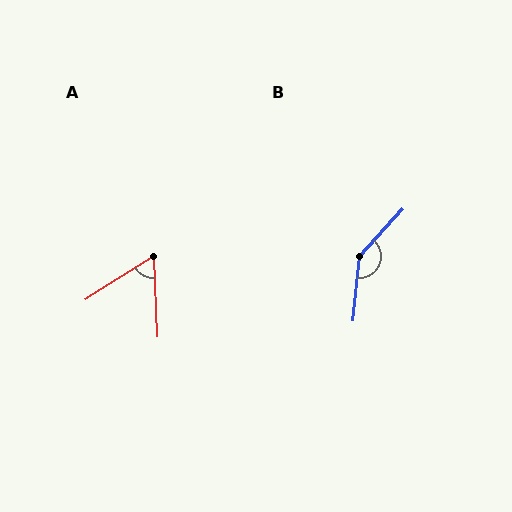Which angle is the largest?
B, at approximately 143 degrees.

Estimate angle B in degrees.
Approximately 143 degrees.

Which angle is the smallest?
A, at approximately 60 degrees.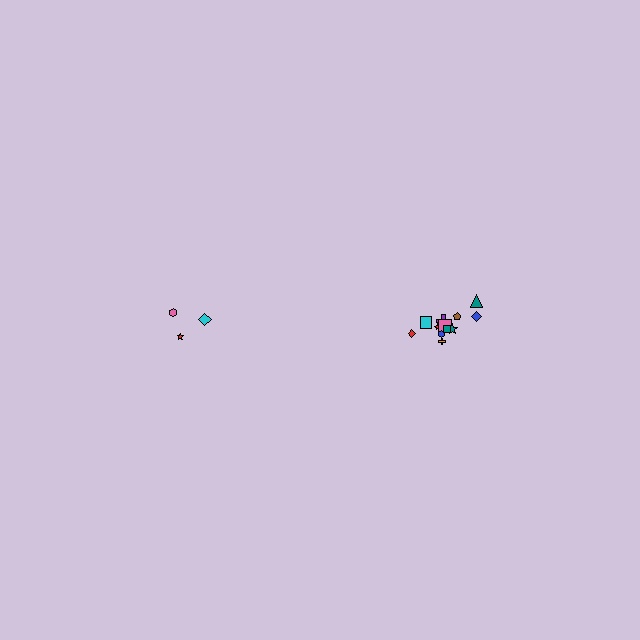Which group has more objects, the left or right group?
The right group.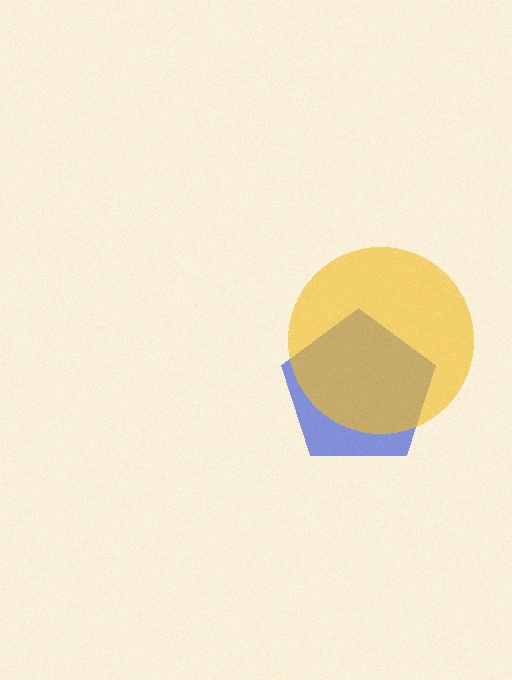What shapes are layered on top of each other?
The layered shapes are: a blue pentagon, a yellow circle.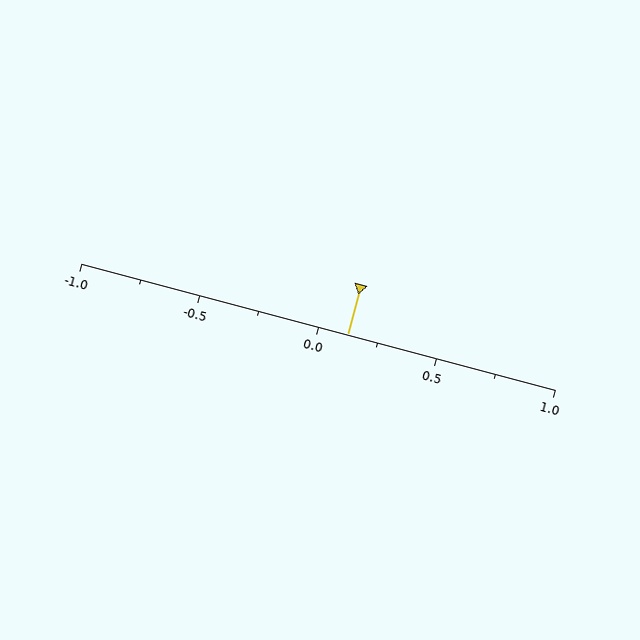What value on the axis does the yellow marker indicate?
The marker indicates approximately 0.12.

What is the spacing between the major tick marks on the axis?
The major ticks are spaced 0.5 apart.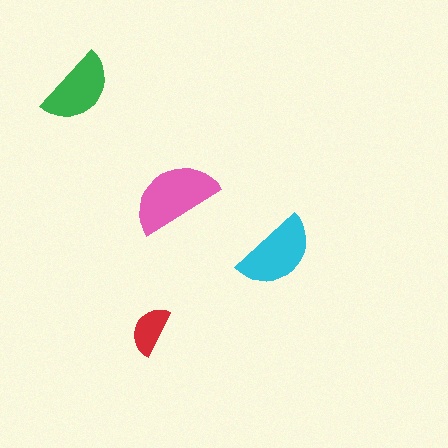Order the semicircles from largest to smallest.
the pink one, the cyan one, the green one, the red one.